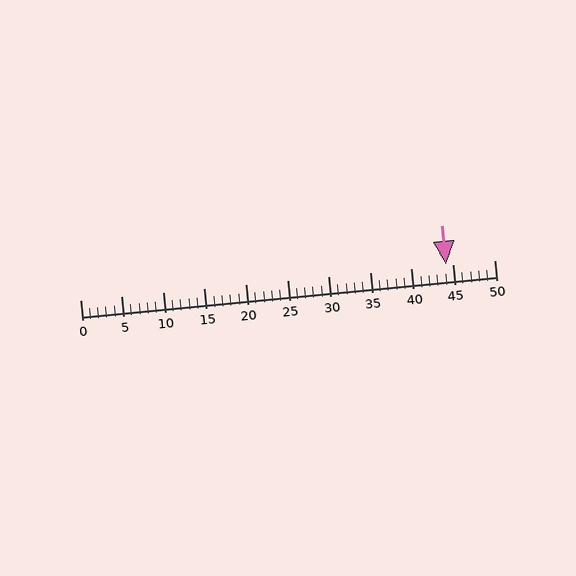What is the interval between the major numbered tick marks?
The major tick marks are spaced 5 units apart.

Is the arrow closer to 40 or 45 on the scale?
The arrow is closer to 45.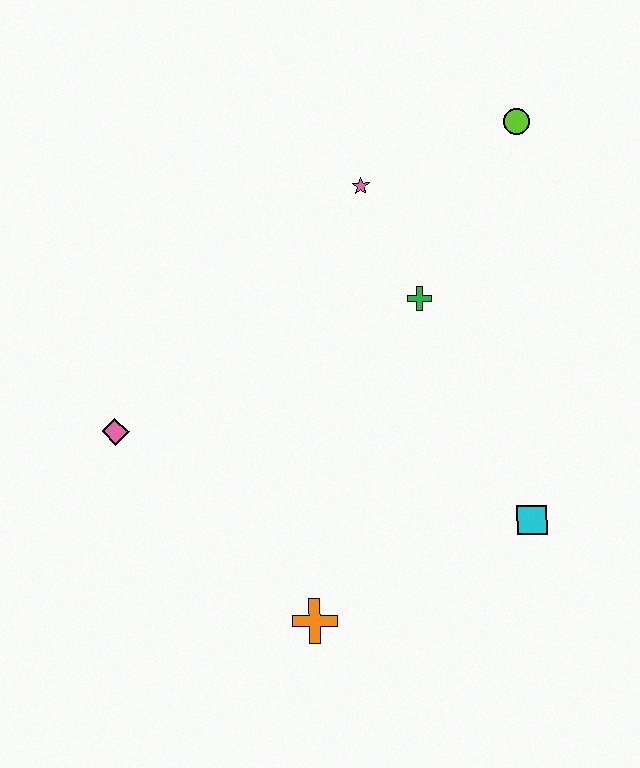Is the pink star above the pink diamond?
Yes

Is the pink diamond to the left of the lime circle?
Yes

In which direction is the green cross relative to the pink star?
The green cross is below the pink star.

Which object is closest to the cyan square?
The orange cross is closest to the cyan square.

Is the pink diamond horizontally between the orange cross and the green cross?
No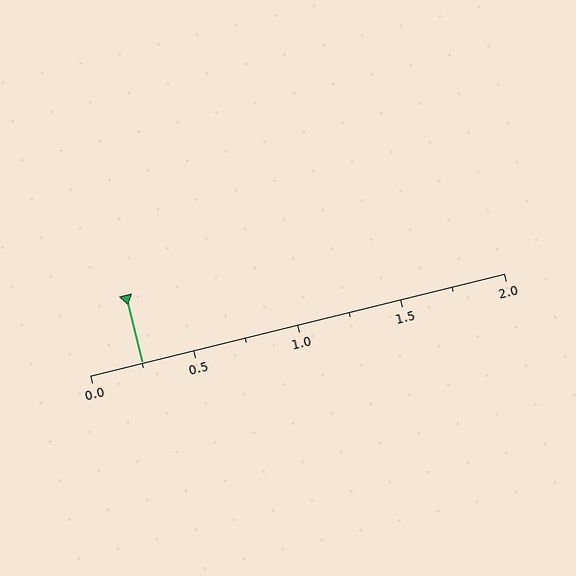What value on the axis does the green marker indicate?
The marker indicates approximately 0.25.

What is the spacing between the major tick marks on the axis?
The major ticks are spaced 0.5 apart.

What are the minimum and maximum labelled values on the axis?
The axis runs from 0.0 to 2.0.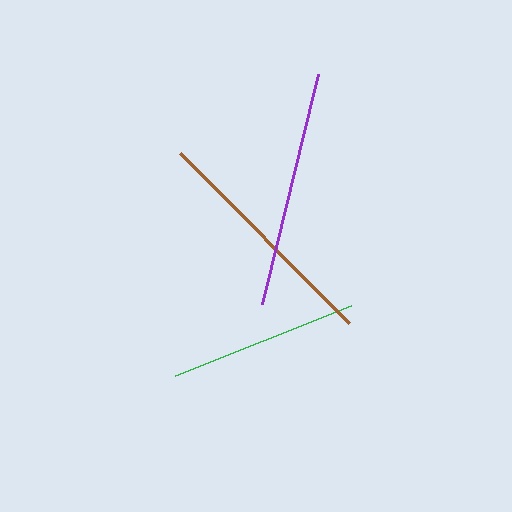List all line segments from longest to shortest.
From longest to shortest: brown, purple, green.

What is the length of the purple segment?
The purple segment is approximately 237 pixels long.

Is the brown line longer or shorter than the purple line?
The brown line is longer than the purple line.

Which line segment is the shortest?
The green line is the shortest at approximately 190 pixels.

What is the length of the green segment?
The green segment is approximately 190 pixels long.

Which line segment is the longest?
The brown line is the longest at approximately 239 pixels.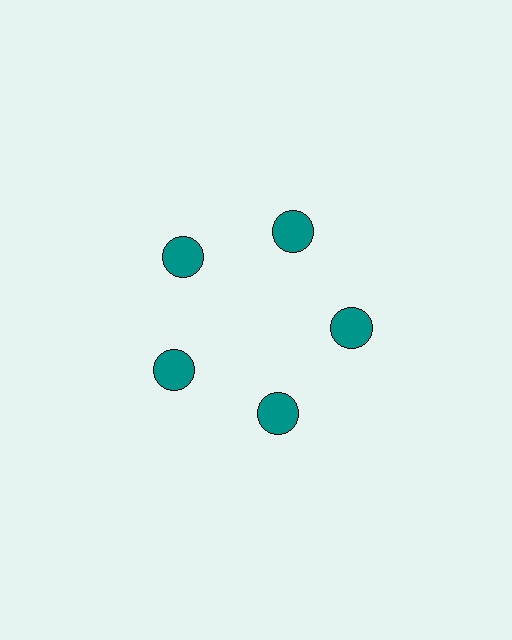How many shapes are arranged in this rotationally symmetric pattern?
There are 5 shapes, arranged in 5 groups of 1.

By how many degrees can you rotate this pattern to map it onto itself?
The pattern maps onto itself every 72 degrees of rotation.